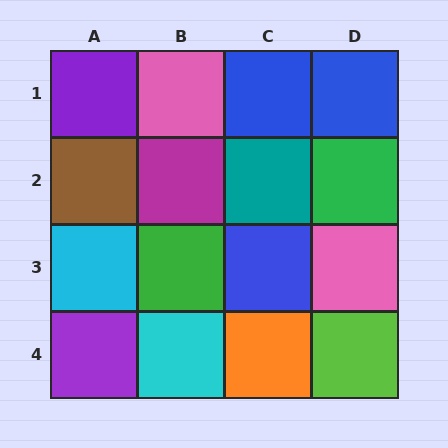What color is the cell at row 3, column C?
Blue.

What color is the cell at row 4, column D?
Lime.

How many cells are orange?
1 cell is orange.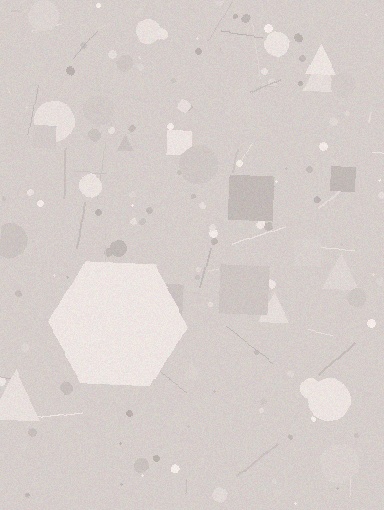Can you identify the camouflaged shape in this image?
The camouflaged shape is a hexagon.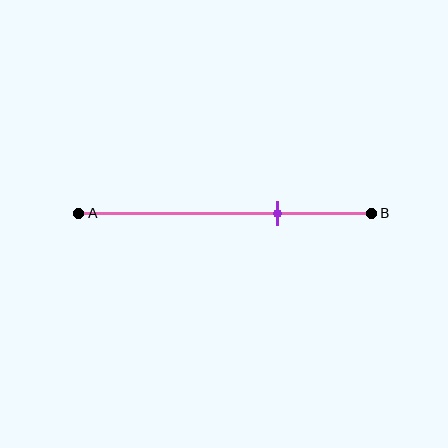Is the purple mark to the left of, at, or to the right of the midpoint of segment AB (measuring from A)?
The purple mark is to the right of the midpoint of segment AB.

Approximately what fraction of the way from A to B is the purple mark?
The purple mark is approximately 70% of the way from A to B.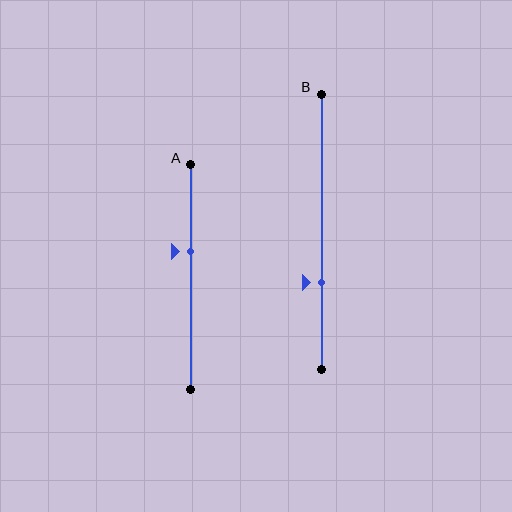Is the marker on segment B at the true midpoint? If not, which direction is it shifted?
No, the marker on segment B is shifted downward by about 19% of the segment length.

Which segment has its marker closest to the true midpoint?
Segment A has its marker closest to the true midpoint.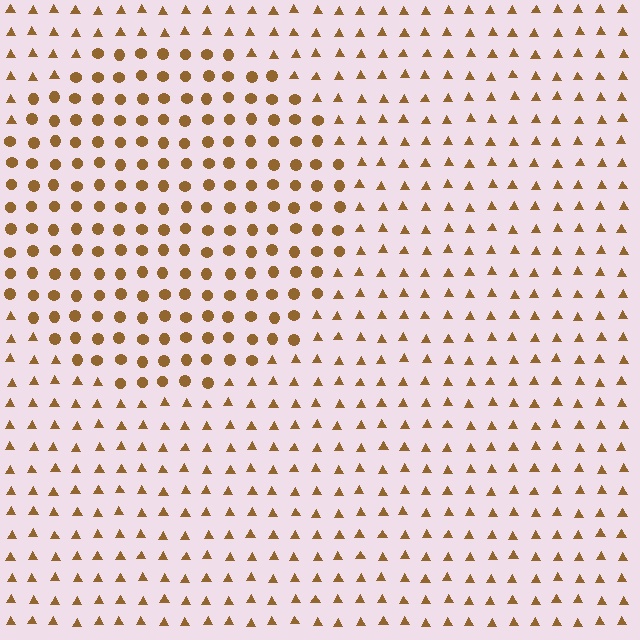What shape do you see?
I see a circle.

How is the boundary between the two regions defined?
The boundary is defined by a change in element shape: circles inside vs. triangles outside. All elements share the same color and spacing.